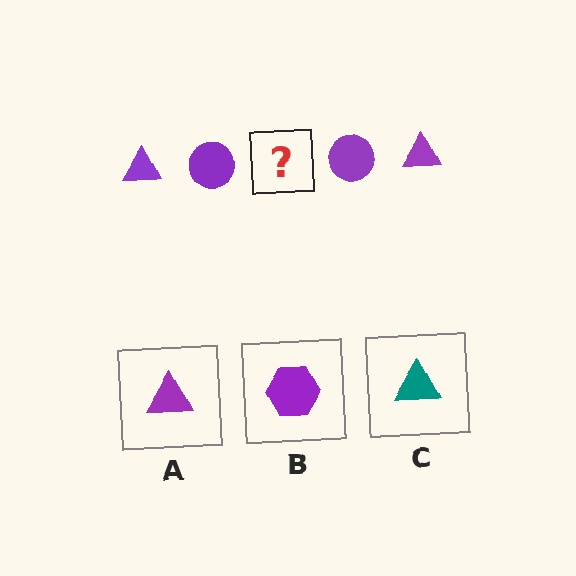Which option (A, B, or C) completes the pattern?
A.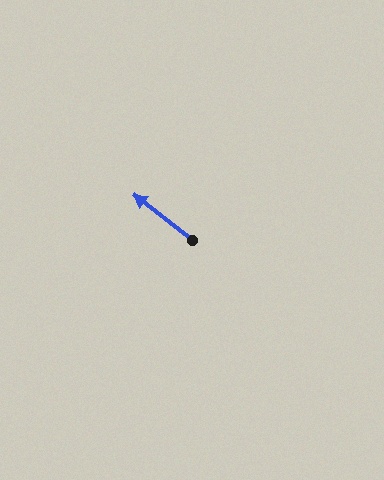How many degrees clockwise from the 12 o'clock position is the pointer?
Approximately 308 degrees.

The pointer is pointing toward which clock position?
Roughly 10 o'clock.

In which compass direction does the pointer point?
Northwest.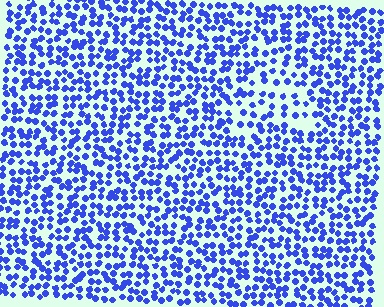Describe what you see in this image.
The image contains small blue elements arranged at two different densities. A triangle-shaped region is visible where the elements are less densely packed than the surrounding area.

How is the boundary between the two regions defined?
The boundary is defined by a change in element density (approximately 1.7x ratio). All elements are the same color, size, and shape.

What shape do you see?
I see a triangle.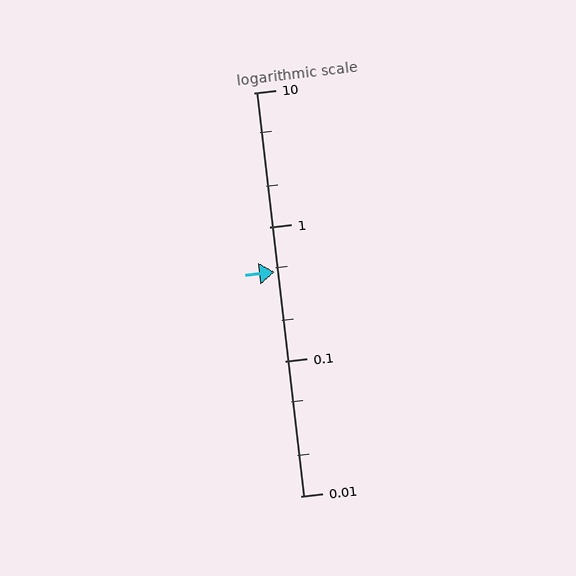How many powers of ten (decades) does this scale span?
The scale spans 3 decades, from 0.01 to 10.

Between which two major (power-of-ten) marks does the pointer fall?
The pointer is between 0.1 and 1.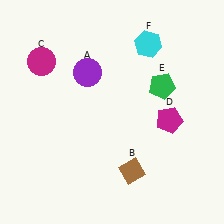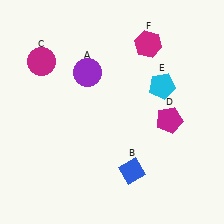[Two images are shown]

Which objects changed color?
B changed from brown to blue. E changed from green to cyan. F changed from cyan to magenta.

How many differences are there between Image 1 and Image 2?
There are 3 differences between the two images.